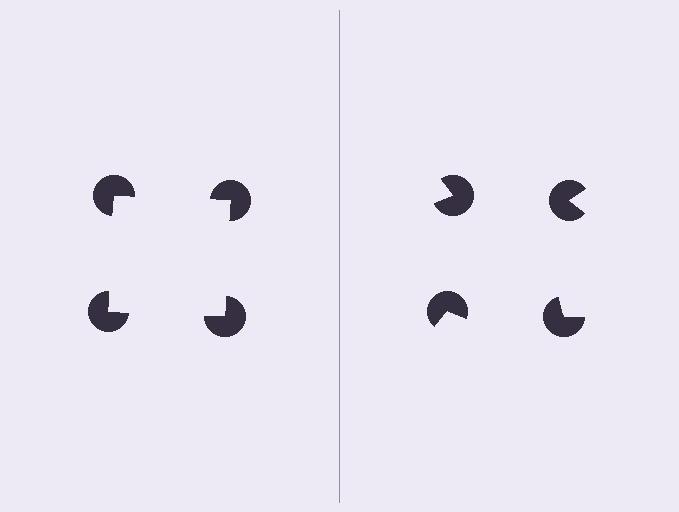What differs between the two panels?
The pac-man discs are positioned identically on both sides; only the wedge orientations differ. On the left they align to a square; on the right they are misaligned.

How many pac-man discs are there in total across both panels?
8 — 4 on each side.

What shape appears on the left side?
An illusory square.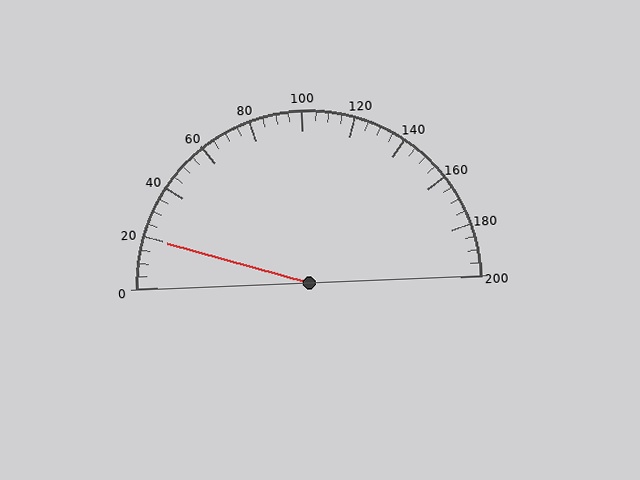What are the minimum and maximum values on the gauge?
The gauge ranges from 0 to 200.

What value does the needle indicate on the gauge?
The needle indicates approximately 20.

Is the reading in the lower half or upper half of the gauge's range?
The reading is in the lower half of the range (0 to 200).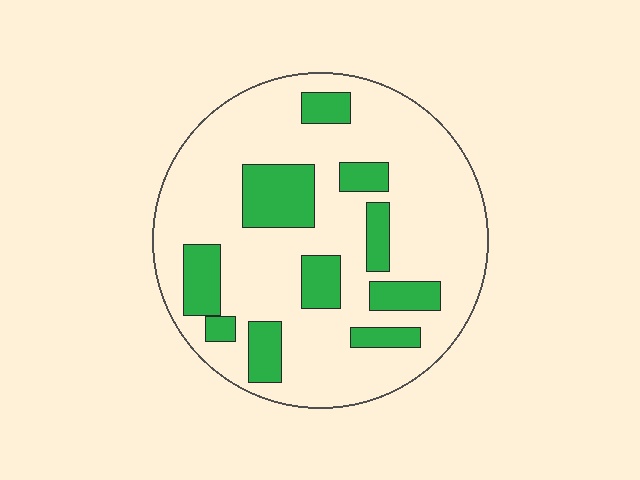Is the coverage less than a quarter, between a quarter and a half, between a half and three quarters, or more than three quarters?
Less than a quarter.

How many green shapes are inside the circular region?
10.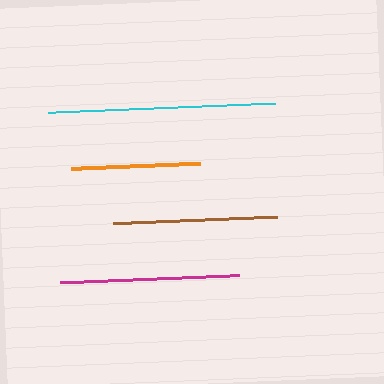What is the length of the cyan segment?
The cyan segment is approximately 228 pixels long.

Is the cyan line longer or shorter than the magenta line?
The cyan line is longer than the magenta line.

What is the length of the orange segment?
The orange segment is approximately 128 pixels long.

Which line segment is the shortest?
The orange line is the shortest at approximately 128 pixels.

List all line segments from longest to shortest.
From longest to shortest: cyan, magenta, brown, orange.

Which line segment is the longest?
The cyan line is the longest at approximately 228 pixels.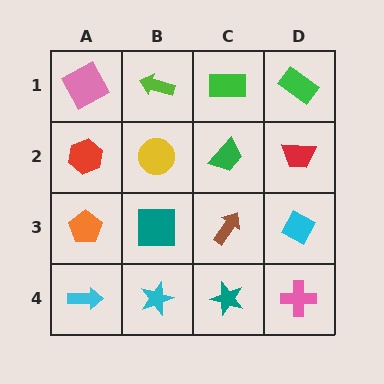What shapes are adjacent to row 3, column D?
A red trapezoid (row 2, column D), a pink cross (row 4, column D), a brown arrow (row 3, column C).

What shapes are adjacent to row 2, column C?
A green rectangle (row 1, column C), a brown arrow (row 3, column C), a yellow circle (row 2, column B), a red trapezoid (row 2, column D).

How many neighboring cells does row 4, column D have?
2.